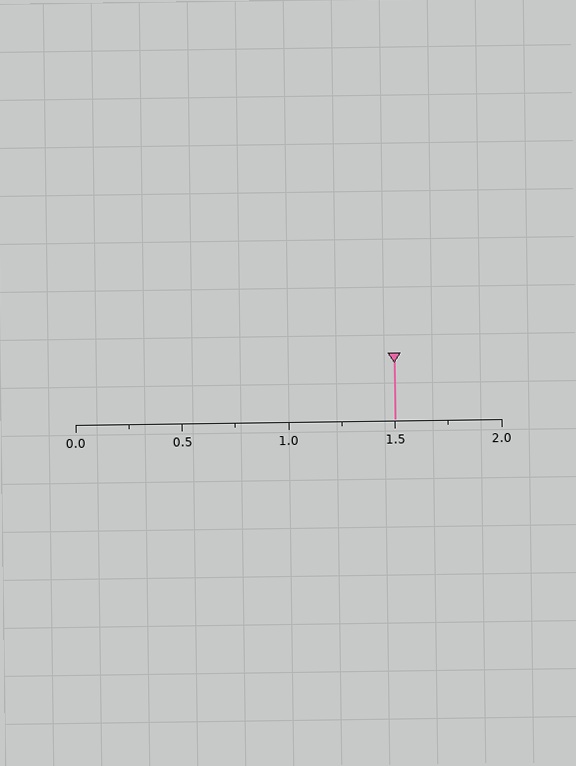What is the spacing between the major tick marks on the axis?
The major ticks are spaced 0.5 apart.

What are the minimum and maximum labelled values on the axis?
The axis runs from 0.0 to 2.0.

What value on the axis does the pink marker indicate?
The marker indicates approximately 1.5.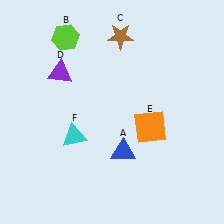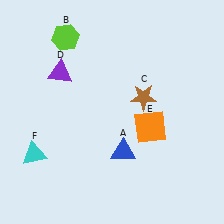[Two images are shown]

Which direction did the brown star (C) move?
The brown star (C) moved down.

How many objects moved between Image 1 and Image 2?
2 objects moved between the two images.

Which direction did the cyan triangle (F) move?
The cyan triangle (F) moved left.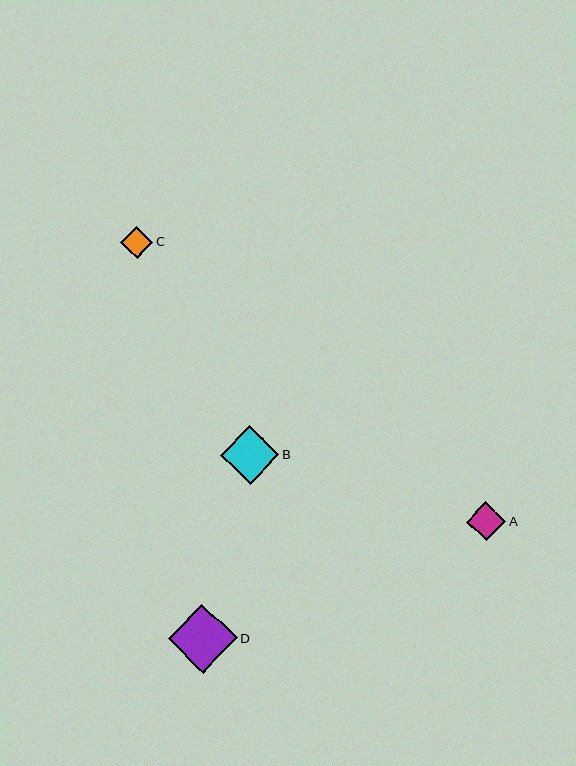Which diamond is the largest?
Diamond D is the largest with a size of approximately 69 pixels.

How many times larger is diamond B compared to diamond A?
Diamond B is approximately 1.5 times the size of diamond A.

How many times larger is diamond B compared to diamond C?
Diamond B is approximately 1.9 times the size of diamond C.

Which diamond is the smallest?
Diamond C is the smallest with a size of approximately 32 pixels.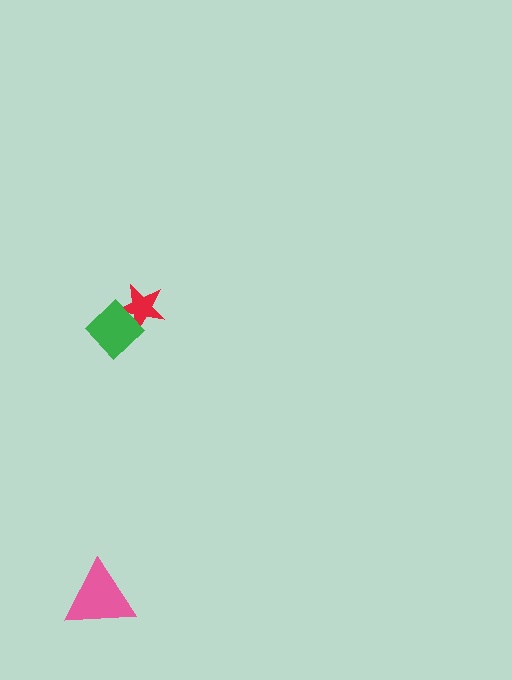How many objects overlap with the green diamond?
1 object overlaps with the green diamond.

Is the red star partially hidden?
Yes, it is partially covered by another shape.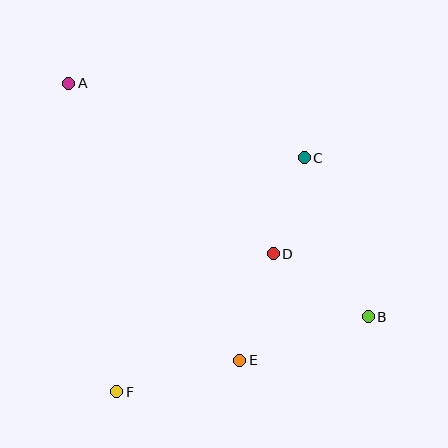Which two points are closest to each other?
Points C and D are closest to each other.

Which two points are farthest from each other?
Points A and B are farthest from each other.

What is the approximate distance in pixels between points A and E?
The distance between A and E is approximately 325 pixels.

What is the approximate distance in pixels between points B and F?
The distance between B and F is approximately 263 pixels.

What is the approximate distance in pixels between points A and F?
The distance between A and F is approximately 312 pixels.